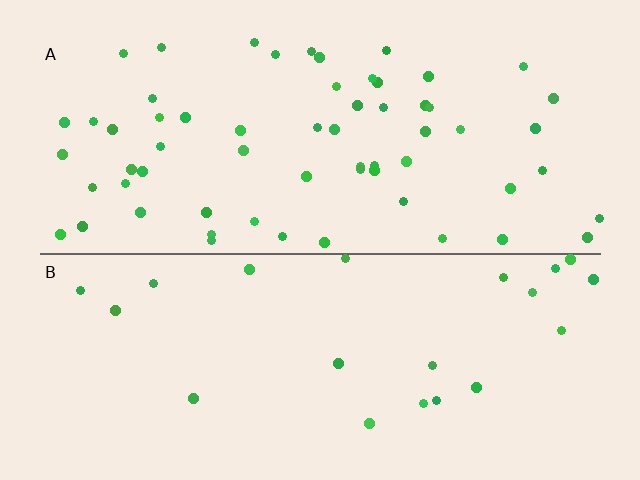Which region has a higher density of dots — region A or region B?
A (the top).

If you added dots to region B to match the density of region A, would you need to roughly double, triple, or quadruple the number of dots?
Approximately triple.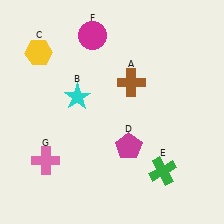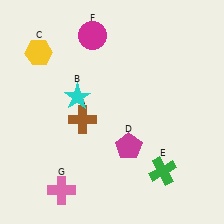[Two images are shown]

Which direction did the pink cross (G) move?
The pink cross (G) moved down.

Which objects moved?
The objects that moved are: the brown cross (A), the pink cross (G).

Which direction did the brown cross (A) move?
The brown cross (A) moved left.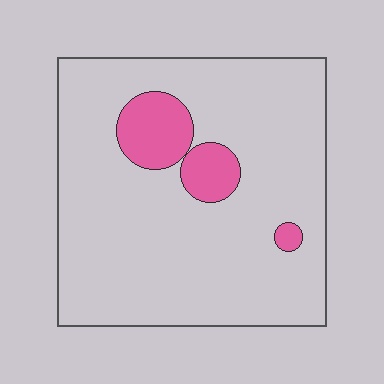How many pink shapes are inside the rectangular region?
3.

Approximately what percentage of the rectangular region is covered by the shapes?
Approximately 10%.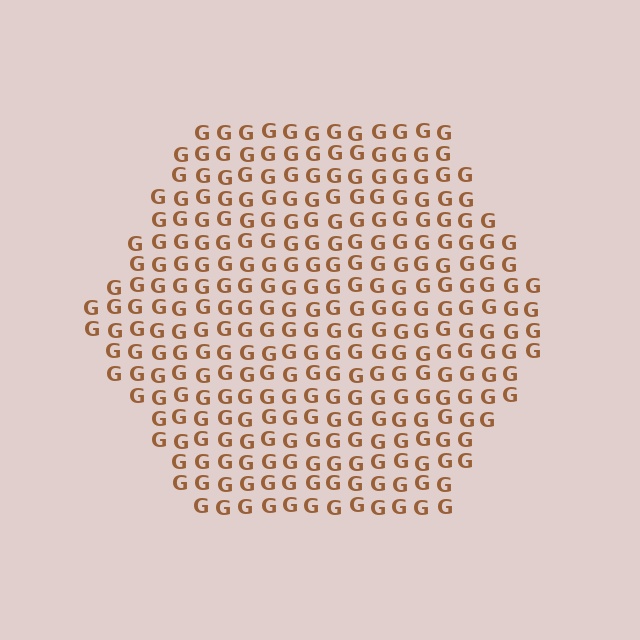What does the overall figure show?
The overall figure shows a hexagon.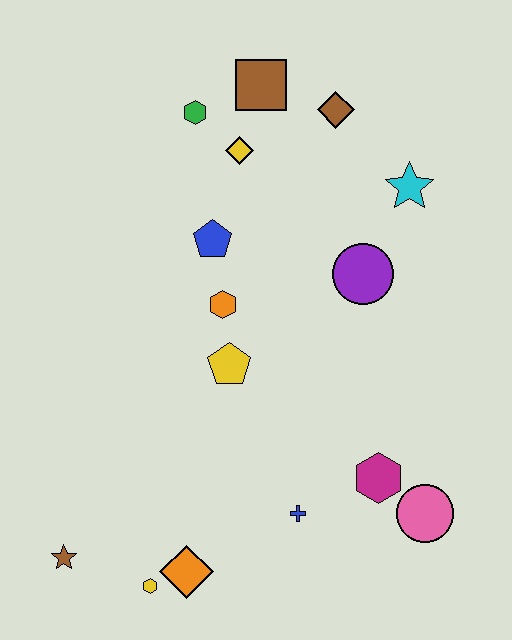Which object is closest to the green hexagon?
The yellow diamond is closest to the green hexagon.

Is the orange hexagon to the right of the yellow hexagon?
Yes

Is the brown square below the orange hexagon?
No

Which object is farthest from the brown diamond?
The brown star is farthest from the brown diamond.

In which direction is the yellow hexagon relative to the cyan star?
The yellow hexagon is below the cyan star.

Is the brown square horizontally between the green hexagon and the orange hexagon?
No